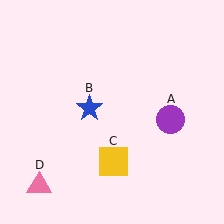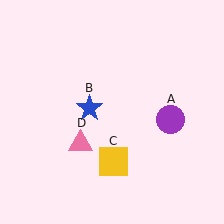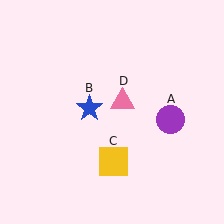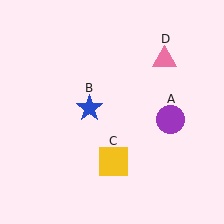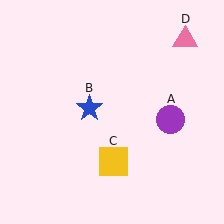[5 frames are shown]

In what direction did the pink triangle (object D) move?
The pink triangle (object D) moved up and to the right.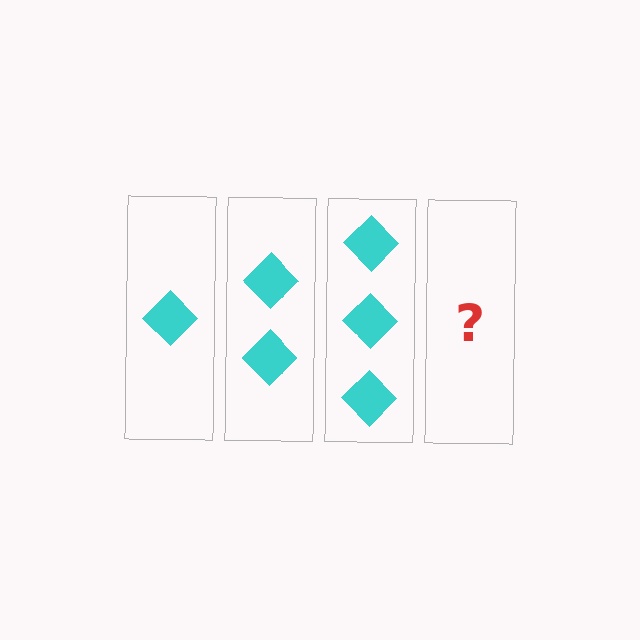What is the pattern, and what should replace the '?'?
The pattern is that each step adds one more diamond. The '?' should be 4 diamonds.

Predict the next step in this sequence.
The next step is 4 diamonds.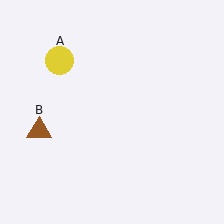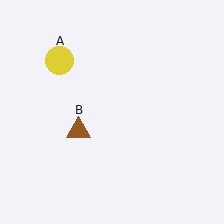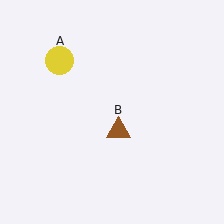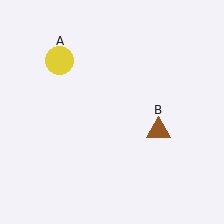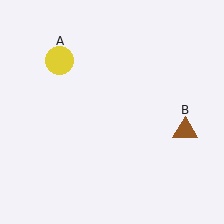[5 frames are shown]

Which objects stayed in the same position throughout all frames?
Yellow circle (object A) remained stationary.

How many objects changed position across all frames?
1 object changed position: brown triangle (object B).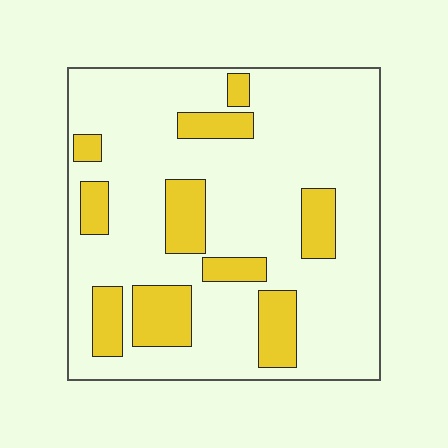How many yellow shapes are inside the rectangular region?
10.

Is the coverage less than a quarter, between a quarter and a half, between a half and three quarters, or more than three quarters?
Less than a quarter.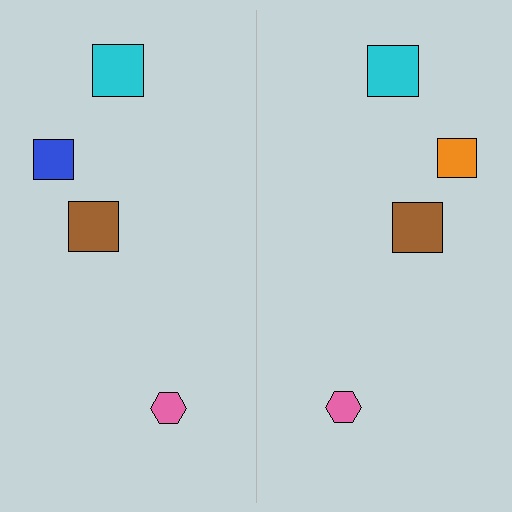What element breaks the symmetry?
The orange square on the right side breaks the symmetry — its mirror counterpart is blue.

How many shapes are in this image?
There are 8 shapes in this image.